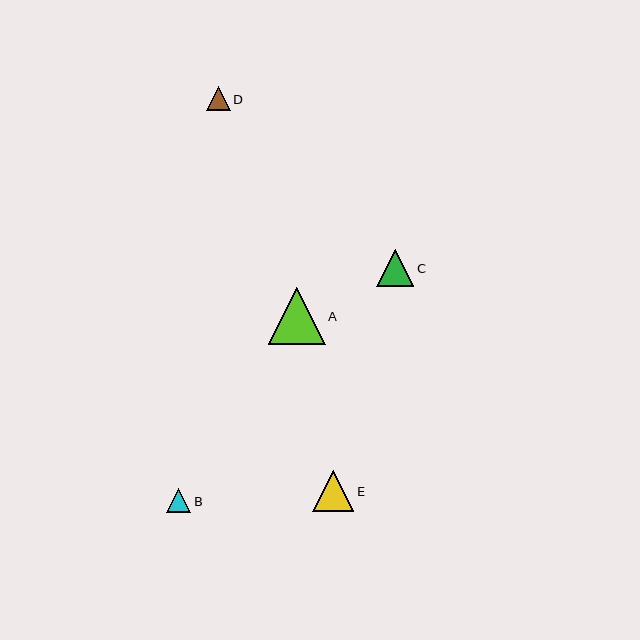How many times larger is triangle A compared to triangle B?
Triangle A is approximately 2.3 times the size of triangle B.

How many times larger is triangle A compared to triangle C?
Triangle A is approximately 1.5 times the size of triangle C.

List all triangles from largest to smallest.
From largest to smallest: A, E, C, B, D.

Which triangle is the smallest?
Triangle D is the smallest with a size of approximately 24 pixels.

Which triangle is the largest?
Triangle A is the largest with a size of approximately 57 pixels.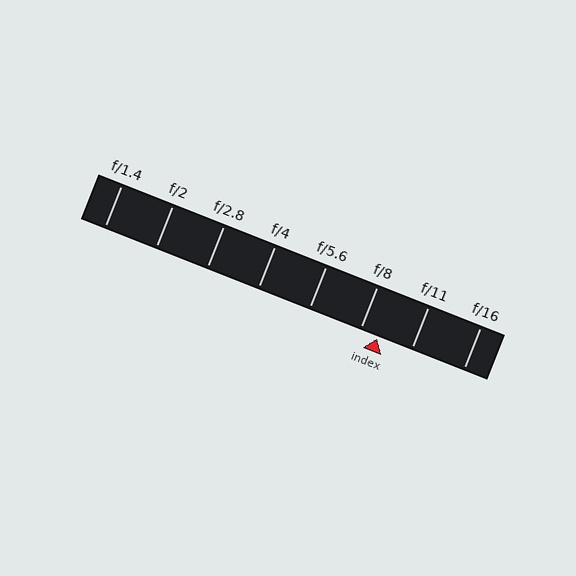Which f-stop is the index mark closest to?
The index mark is closest to f/8.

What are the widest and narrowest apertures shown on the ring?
The widest aperture shown is f/1.4 and the narrowest is f/16.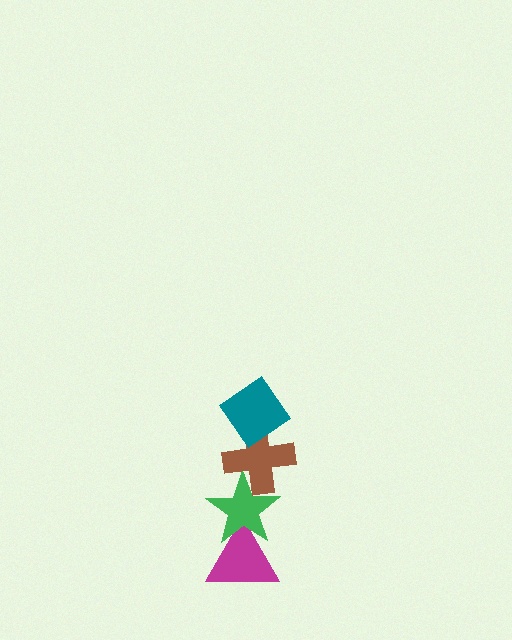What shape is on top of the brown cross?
The teal diamond is on top of the brown cross.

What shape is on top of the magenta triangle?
The green star is on top of the magenta triangle.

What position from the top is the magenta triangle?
The magenta triangle is 4th from the top.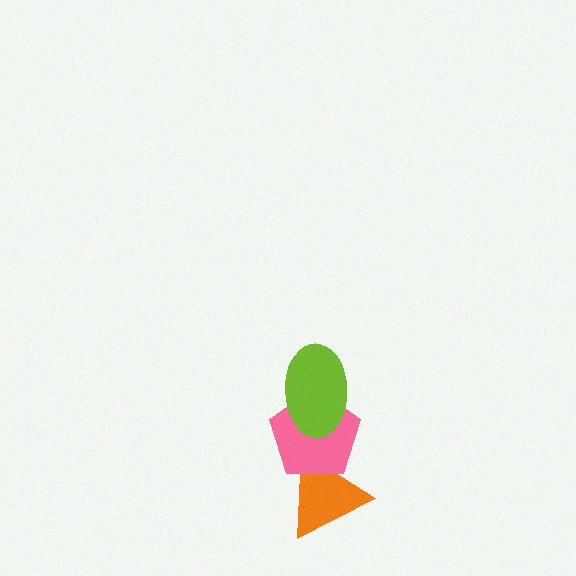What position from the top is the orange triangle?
The orange triangle is 3rd from the top.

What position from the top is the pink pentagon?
The pink pentagon is 2nd from the top.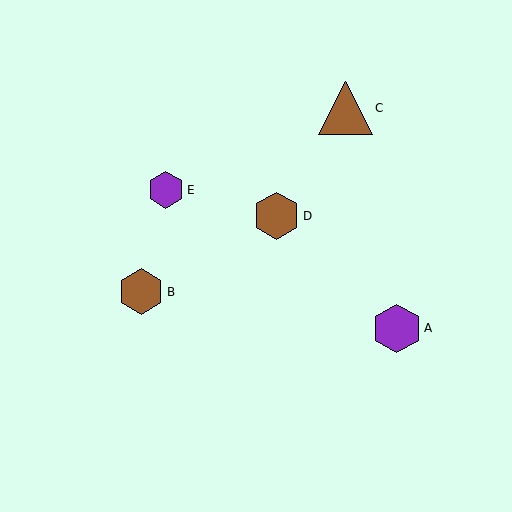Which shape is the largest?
The brown triangle (labeled C) is the largest.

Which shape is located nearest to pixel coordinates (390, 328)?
The purple hexagon (labeled A) at (397, 329) is nearest to that location.